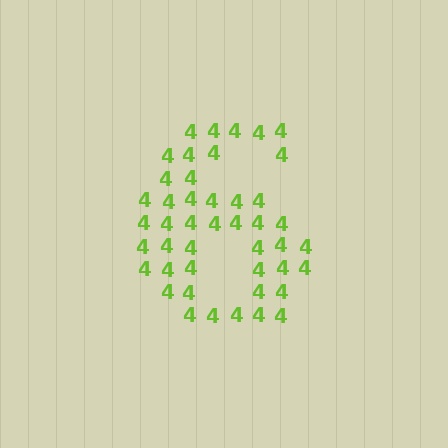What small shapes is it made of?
It is made of small digit 4's.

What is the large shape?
The large shape is the digit 6.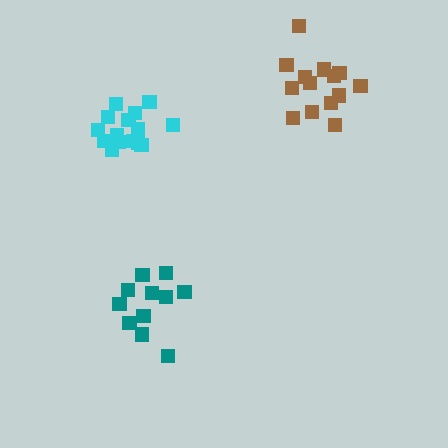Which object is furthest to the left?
The cyan cluster is leftmost.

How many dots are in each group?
Group 1: 11 dots, Group 2: 14 dots, Group 3: 16 dots (41 total).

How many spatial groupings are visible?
There are 3 spatial groupings.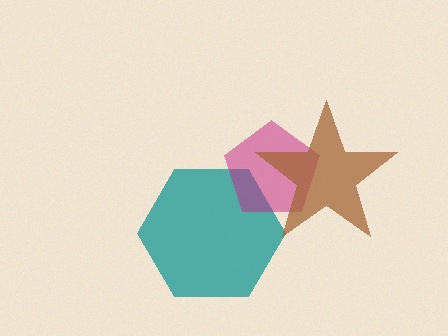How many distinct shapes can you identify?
There are 3 distinct shapes: a teal hexagon, a magenta pentagon, a brown star.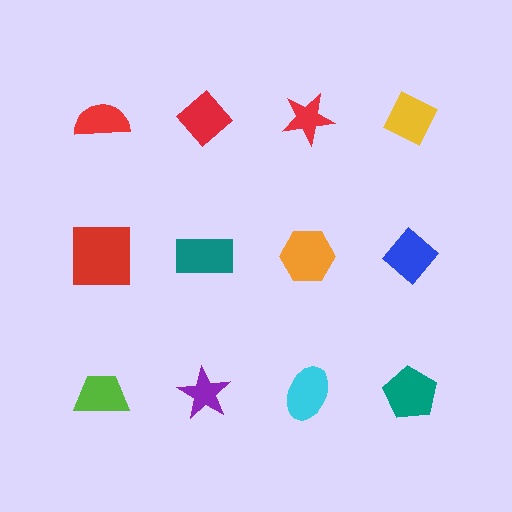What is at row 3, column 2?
A purple star.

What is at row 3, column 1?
A lime trapezoid.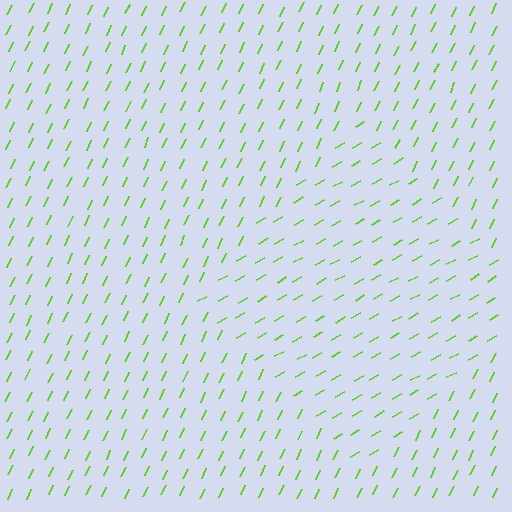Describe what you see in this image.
The image is filled with small lime line segments. A diamond region in the image has lines oriented differently from the surrounding lines, creating a visible texture boundary.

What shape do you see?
I see a diamond.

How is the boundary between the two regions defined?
The boundary is defined purely by a change in line orientation (approximately 36 degrees difference). All lines are the same color and thickness.